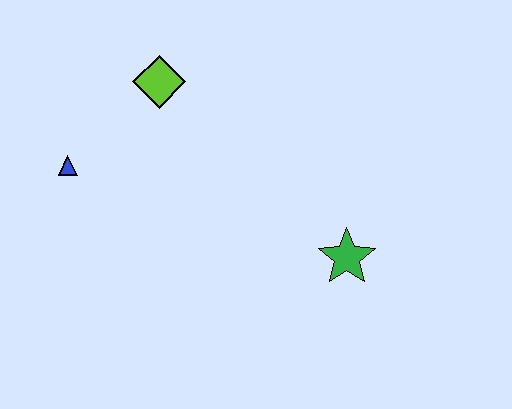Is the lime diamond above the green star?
Yes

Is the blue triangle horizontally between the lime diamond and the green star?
No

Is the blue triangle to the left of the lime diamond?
Yes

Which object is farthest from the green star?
The blue triangle is farthest from the green star.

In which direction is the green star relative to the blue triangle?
The green star is to the right of the blue triangle.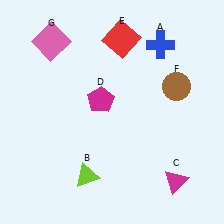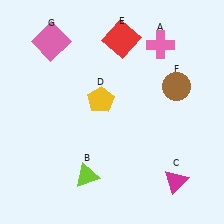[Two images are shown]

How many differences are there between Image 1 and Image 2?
There are 2 differences between the two images.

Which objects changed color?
A changed from blue to pink. D changed from magenta to yellow.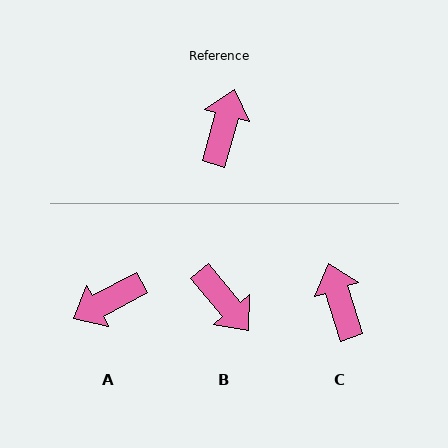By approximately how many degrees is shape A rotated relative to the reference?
Approximately 133 degrees counter-clockwise.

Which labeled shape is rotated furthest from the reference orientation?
A, about 133 degrees away.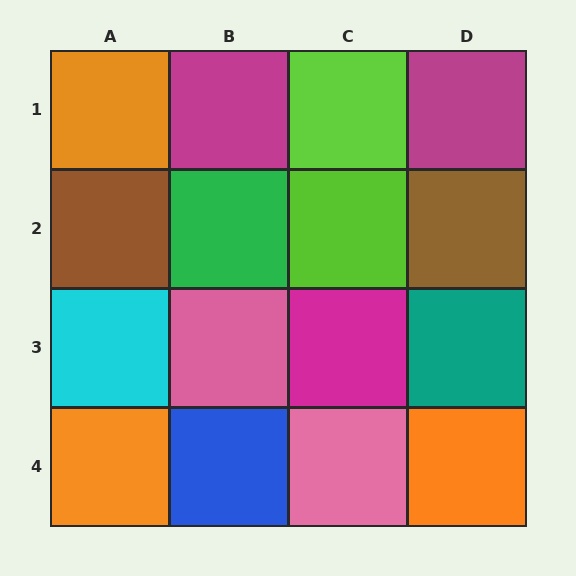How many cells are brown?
2 cells are brown.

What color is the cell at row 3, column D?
Teal.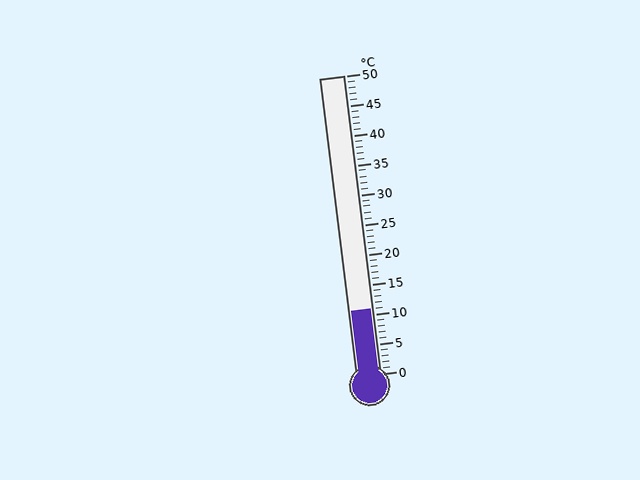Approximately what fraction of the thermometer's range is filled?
The thermometer is filled to approximately 20% of its range.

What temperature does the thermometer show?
The thermometer shows approximately 11°C.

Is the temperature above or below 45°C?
The temperature is below 45°C.